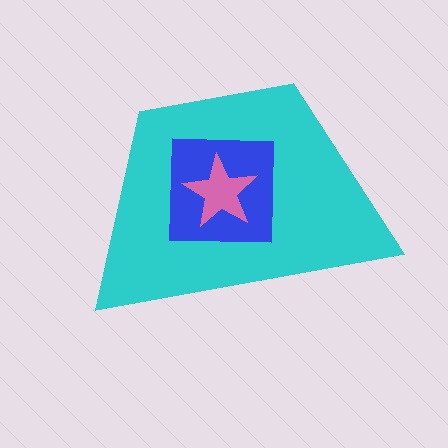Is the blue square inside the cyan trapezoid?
Yes.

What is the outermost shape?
The cyan trapezoid.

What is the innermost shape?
The pink star.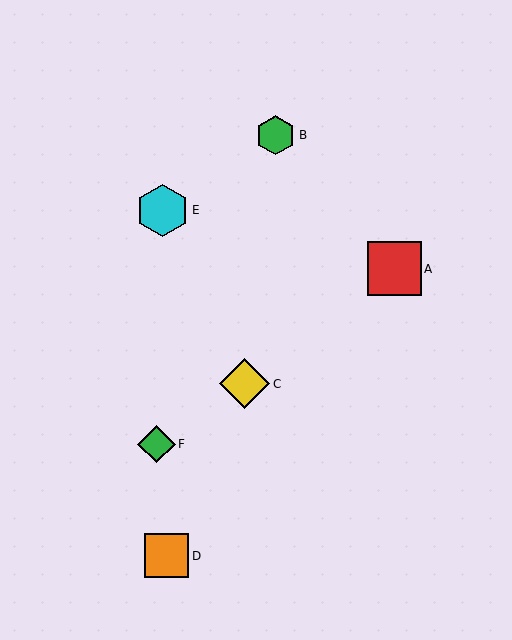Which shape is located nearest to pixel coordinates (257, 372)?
The yellow diamond (labeled C) at (245, 384) is nearest to that location.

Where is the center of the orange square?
The center of the orange square is at (167, 556).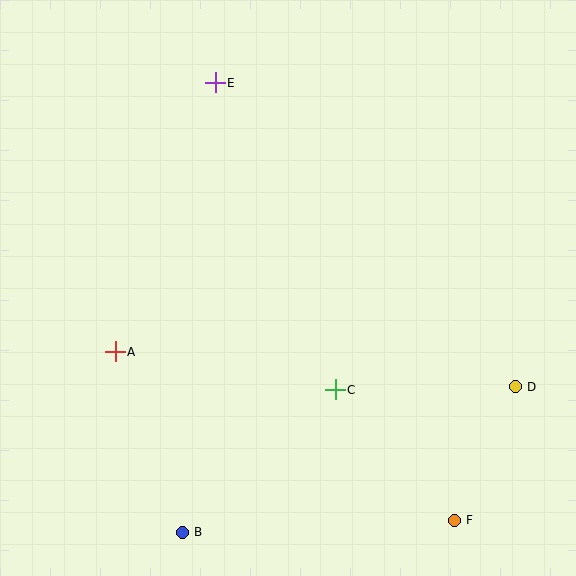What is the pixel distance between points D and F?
The distance between D and F is 147 pixels.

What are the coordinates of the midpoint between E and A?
The midpoint between E and A is at (165, 217).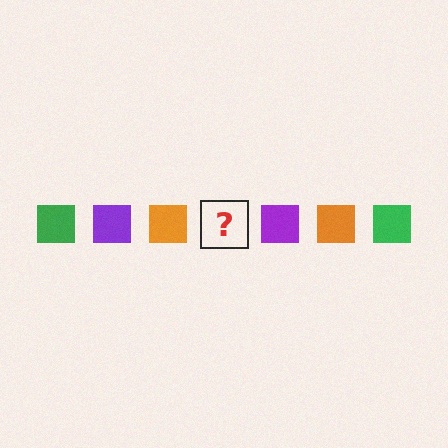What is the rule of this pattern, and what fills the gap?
The rule is that the pattern cycles through green, purple, orange squares. The gap should be filled with a green square.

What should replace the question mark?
The question mark should be replaced with a green square.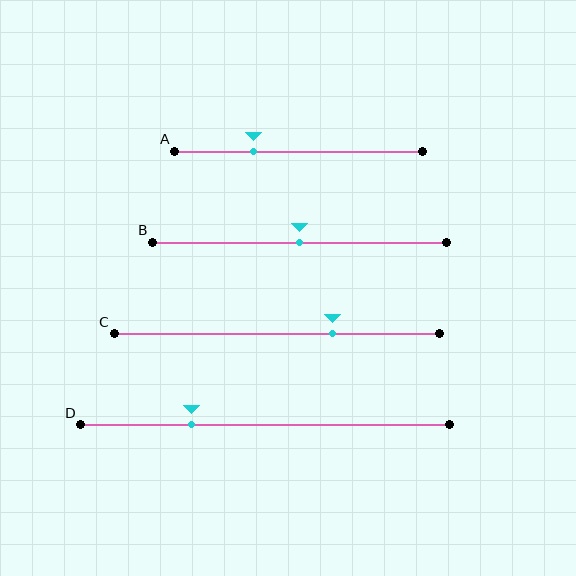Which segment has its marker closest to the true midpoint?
Segment B has its marker closest to the true midpoint.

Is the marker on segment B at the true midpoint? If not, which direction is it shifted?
Yes, the marker on segment B is at the true midpoint.